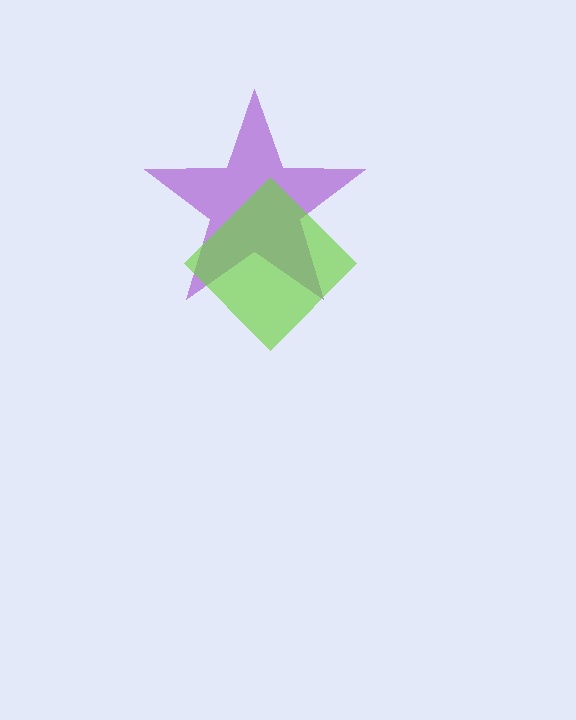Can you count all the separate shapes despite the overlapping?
Yes, there are 2 separate shapes.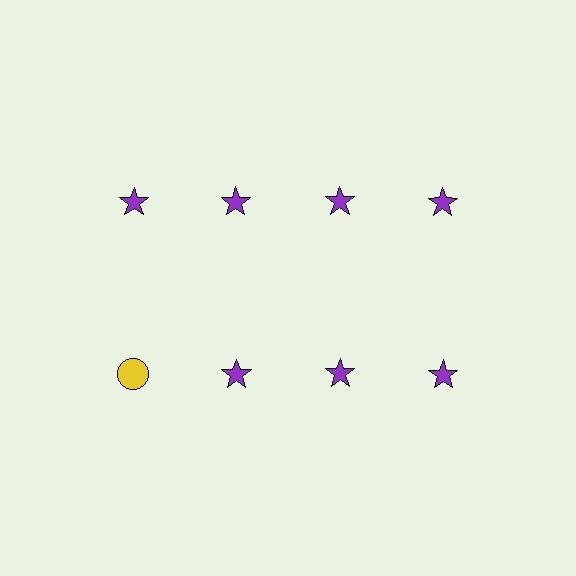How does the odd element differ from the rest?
It differs in both color (yellow instead of purple) and shape (circle instead of star).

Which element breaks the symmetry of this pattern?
The yellow circle in the second row, leftmost column breaks the symmetry. All other shapes are purple stars.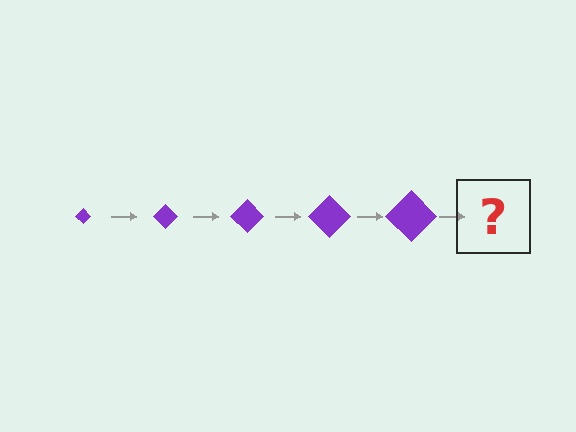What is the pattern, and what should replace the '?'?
The pattern is that the diamond gets progressively larger each step. The '?' should be a purple diamond, larger than the previous one.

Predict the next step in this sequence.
The next step is a purple diamond, larger than the previous one.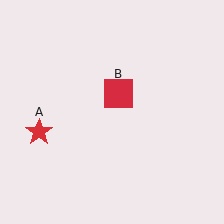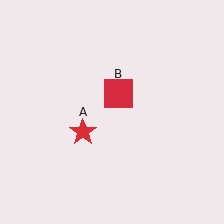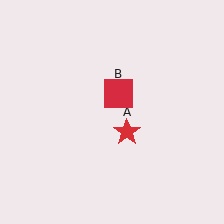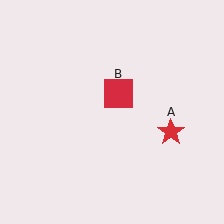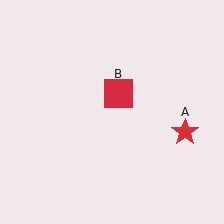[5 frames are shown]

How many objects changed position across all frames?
1 object changed position: red star (object A).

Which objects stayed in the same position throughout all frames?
Red square (object B) remained stationary.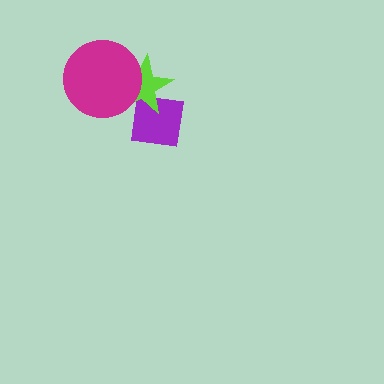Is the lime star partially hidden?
Yes, it is partially covered by another shape.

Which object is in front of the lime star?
The magenta circle is in front of the lime star.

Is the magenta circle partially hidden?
No, no other shape covers it.